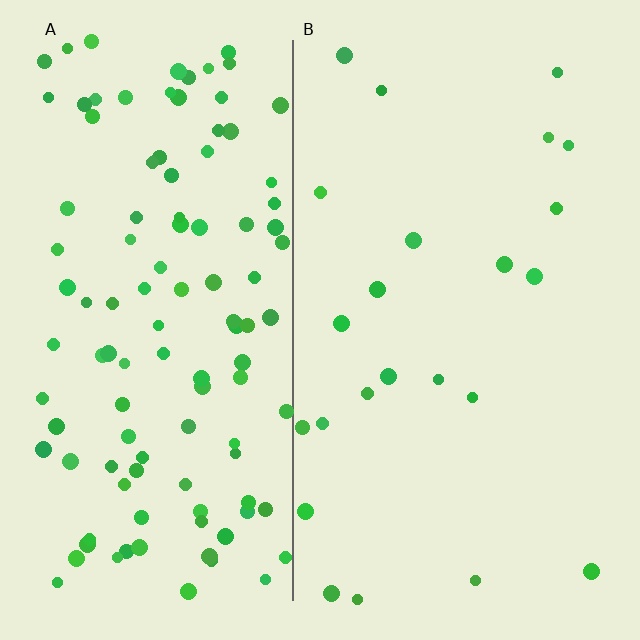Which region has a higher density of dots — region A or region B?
A (the left).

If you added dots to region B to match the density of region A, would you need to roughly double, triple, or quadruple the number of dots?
Approximately quadruple.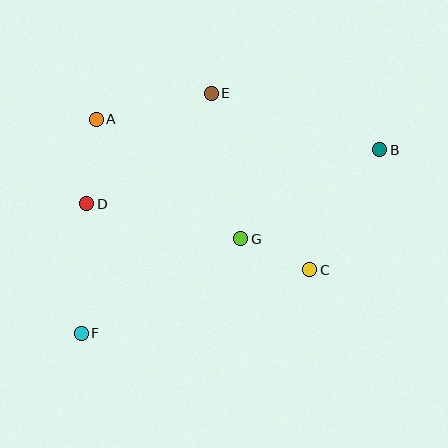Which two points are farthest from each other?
Points B and F are farthest from each other.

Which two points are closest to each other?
Points C and G are closest to each other.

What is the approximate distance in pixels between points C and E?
The distance between C and E is approximately 202 pixels.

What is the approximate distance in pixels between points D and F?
The distance between D and F is approximately 130 pixels.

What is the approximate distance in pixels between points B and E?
The distance between B and E is approximately 178 pixels.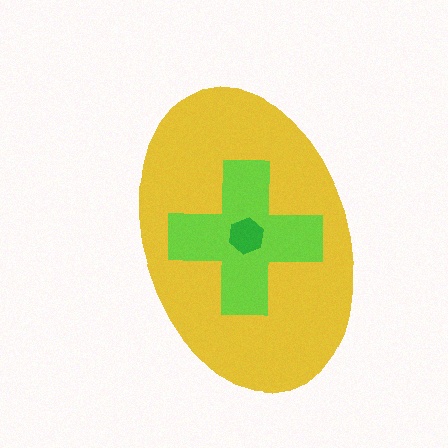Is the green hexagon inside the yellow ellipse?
Yes.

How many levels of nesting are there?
3.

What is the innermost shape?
The green hexagon.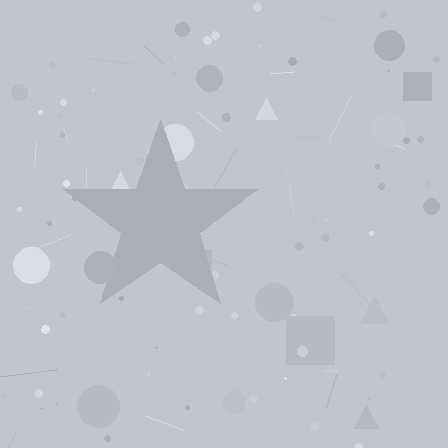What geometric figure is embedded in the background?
A star is embedded in the background.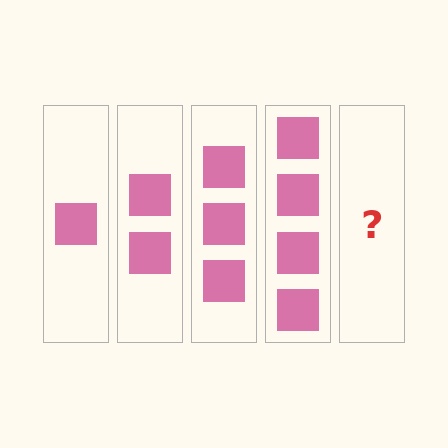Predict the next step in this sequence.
The next step is 5 squares.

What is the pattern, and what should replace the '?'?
The pattern is that each step adds one more square. The '?' should be 5 squares.